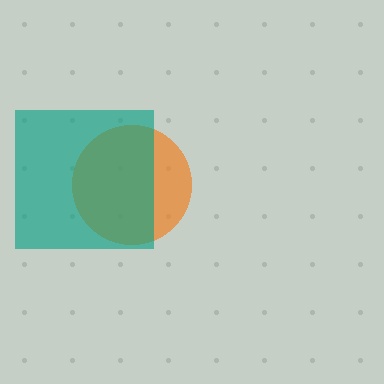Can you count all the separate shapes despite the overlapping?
Yes, there are 2 separate shapes.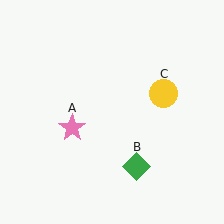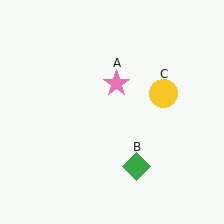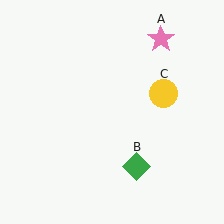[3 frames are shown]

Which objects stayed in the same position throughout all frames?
Green diamond (object B) and yellow circle (object C) remained stationary.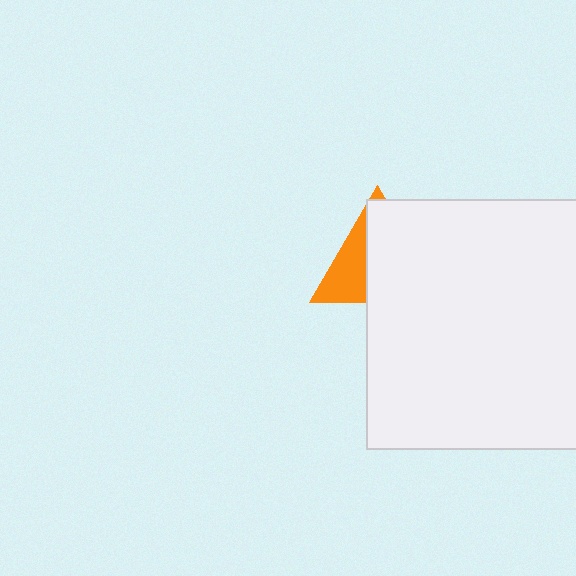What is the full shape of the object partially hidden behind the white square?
The partially hidden object is an orange triangle.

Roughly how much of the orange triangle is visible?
A small part of it is visible (roughly 36%).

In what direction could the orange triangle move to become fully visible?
The orange triangle could move left. That would shift it out from behind the white square entirely.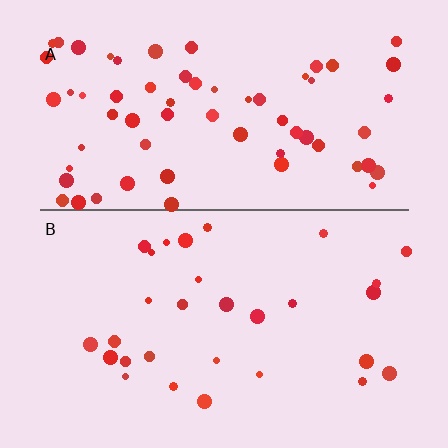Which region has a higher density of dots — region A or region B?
A (the top).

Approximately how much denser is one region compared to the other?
Approximately 2.2× — region A over region B.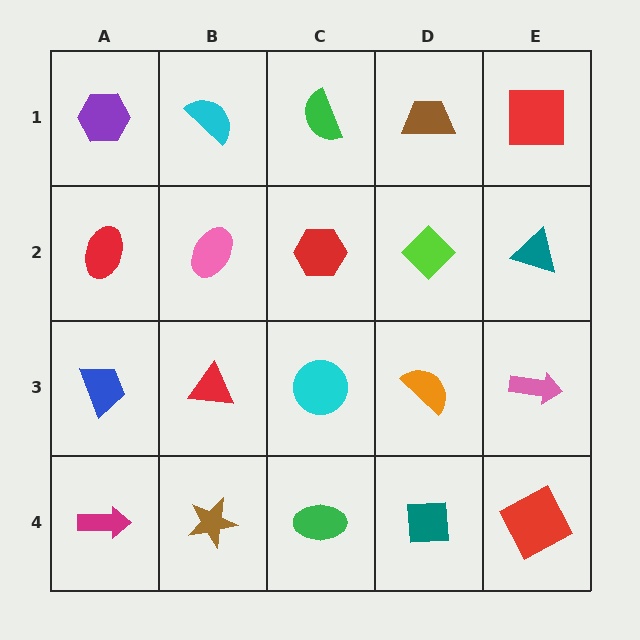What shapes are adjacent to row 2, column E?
A red square (row 1, column E), a pink arrow (row 3, column E), a lime diamond (row 2, column D).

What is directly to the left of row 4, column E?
A teal square.